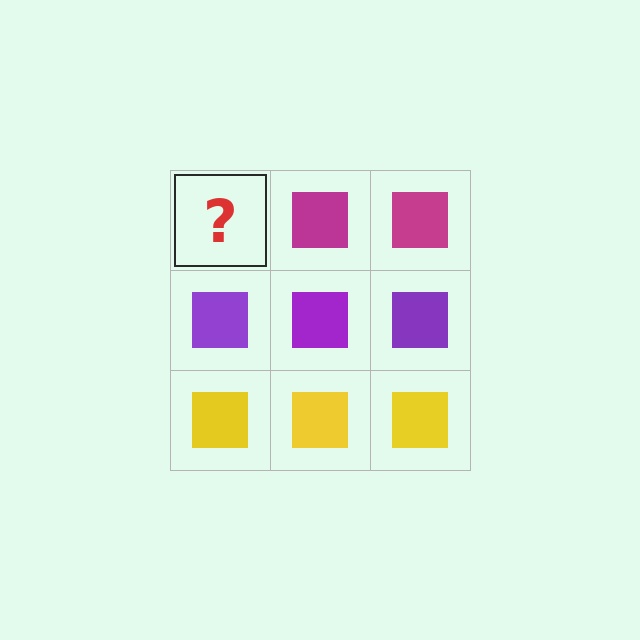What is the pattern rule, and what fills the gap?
The rule is that each row has a consistent color. The gap should be filled with a magenta square.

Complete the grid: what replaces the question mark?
The question mark should be replaced with a magenta square.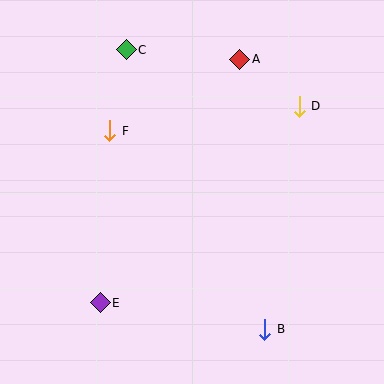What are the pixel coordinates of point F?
Point F is at (110, 131).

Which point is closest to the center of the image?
Point F at (110, 131) is closest to the center.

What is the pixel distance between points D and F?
The distance between D and F is 191 pixels.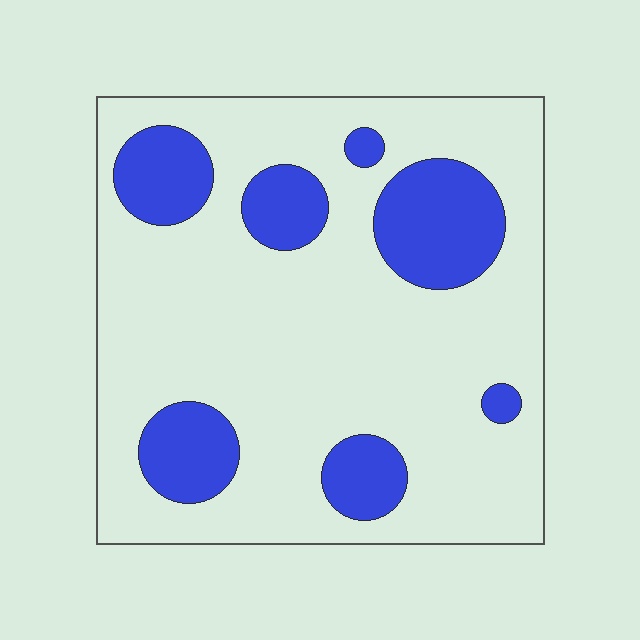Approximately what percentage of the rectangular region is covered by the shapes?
Approximately 20%.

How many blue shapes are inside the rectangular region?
7.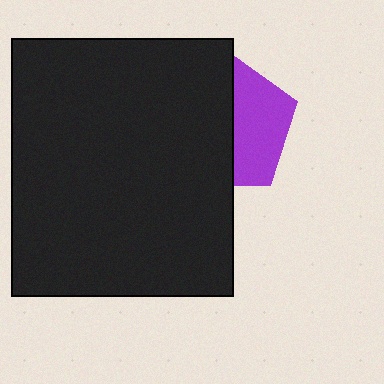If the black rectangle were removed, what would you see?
You would see the complete purple pentagon.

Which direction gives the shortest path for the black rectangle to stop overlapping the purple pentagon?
Moving left gives the shortest separation.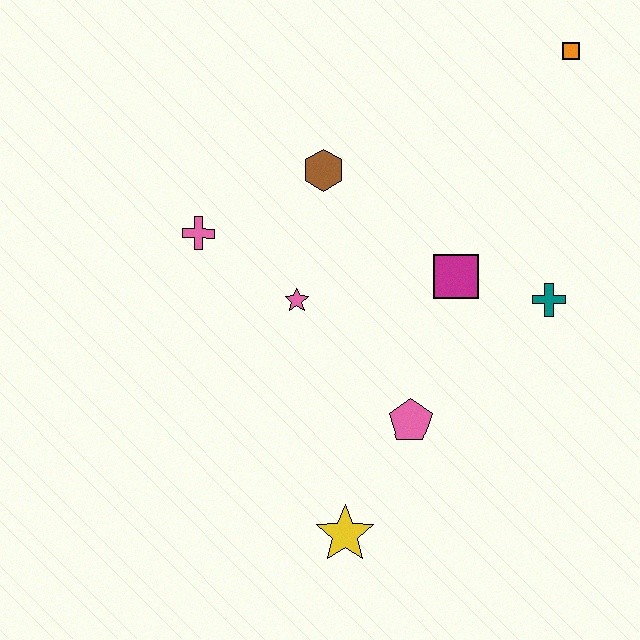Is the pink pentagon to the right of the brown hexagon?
Yes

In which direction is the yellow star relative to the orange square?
The yellow star is below the orange square.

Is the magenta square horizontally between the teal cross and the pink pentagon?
Yes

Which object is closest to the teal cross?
The magenta square is closest to the teal cross.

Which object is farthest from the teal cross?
The pink cross is farthest from the teal cross.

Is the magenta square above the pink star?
Yes